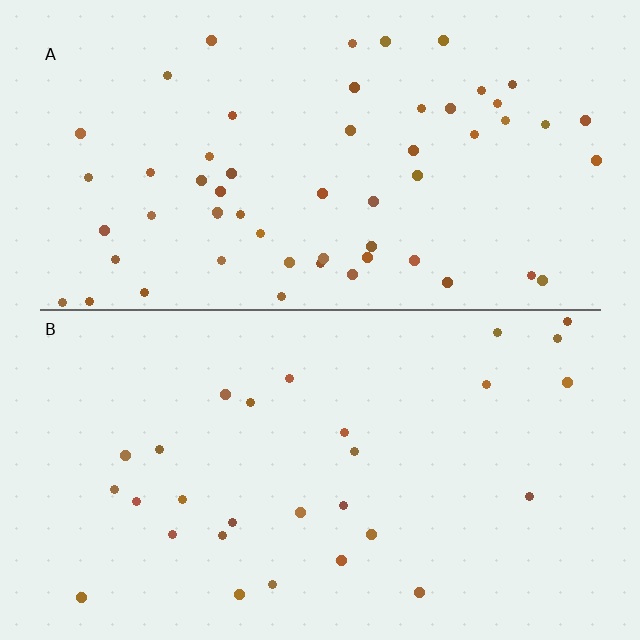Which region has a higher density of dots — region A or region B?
A (the top).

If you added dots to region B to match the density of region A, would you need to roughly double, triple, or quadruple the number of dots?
Approximately double.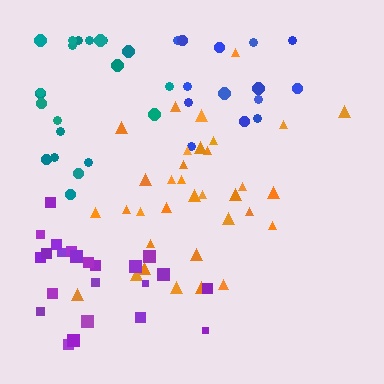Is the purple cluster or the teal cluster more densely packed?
Teal.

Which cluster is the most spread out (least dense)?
Purple.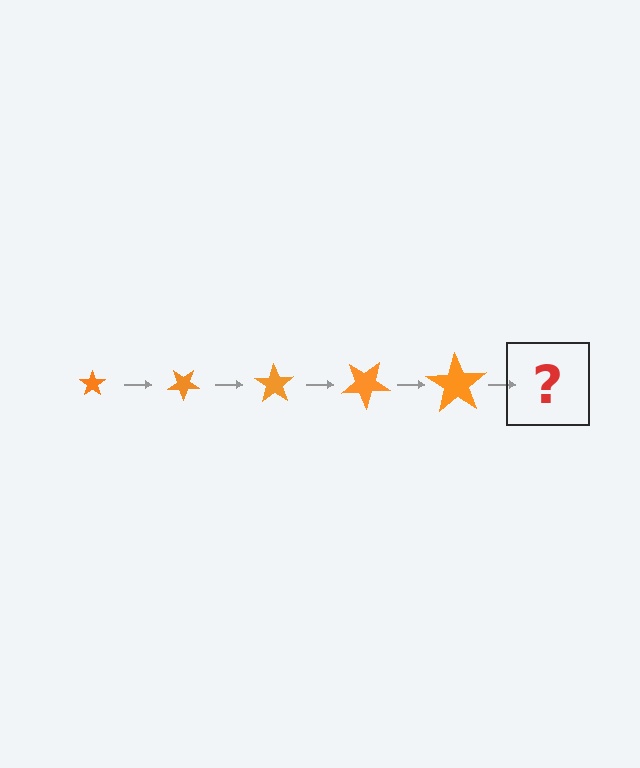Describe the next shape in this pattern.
It should be a star, larger than the previous one and rotated 175 degrees from the start.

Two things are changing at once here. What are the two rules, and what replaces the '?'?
The two rules are that the star grows larger each step and it rotates 35 degrees each step. The '?' should be a star, larger than the previous one and rotated 175 degrees from the start.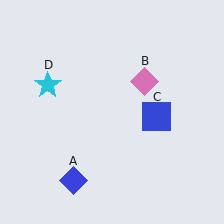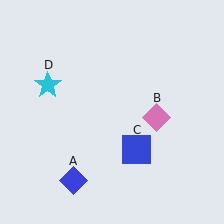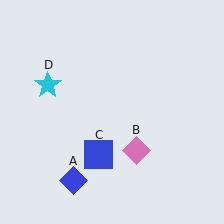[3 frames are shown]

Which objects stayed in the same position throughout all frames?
Blue diamond (object A) and cyan star (object D) remained stationary.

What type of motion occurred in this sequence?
The pink diamond (object B), blue square (object C) rotated clockwise around the center of the scene.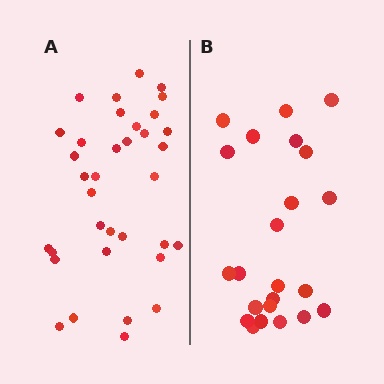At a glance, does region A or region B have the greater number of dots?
Region A (the left region) has more dots.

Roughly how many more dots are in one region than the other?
Region A has roughly 12 or so more dots than region B.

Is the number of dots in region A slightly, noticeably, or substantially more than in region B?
Region A has substantially more. The ratio is roughly 1.5 to 1.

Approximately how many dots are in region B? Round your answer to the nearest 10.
About 20 dots. (The exact count is 23, which rounds to 20.)